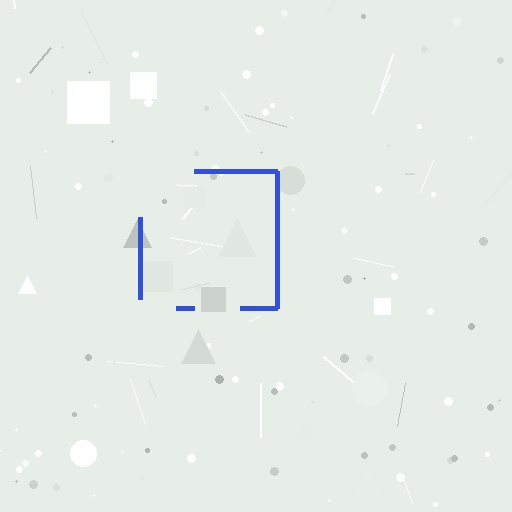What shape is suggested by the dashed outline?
The dashed outline suggests a square.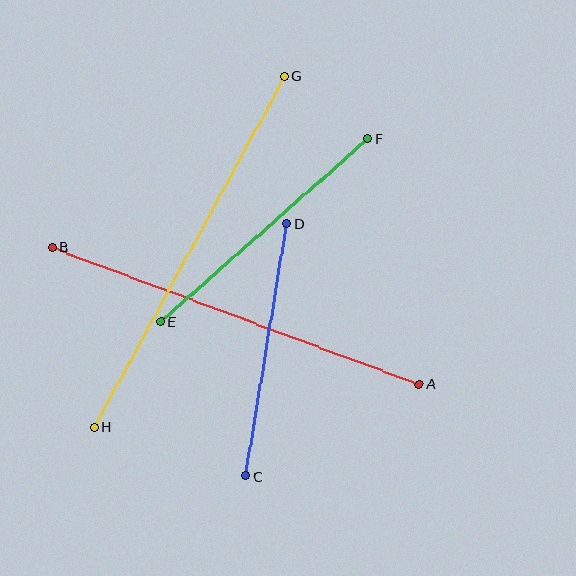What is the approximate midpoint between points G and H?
The midpoint is at approximately (189, 252) pixels.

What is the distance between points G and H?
The distance is approximately 399 pixels.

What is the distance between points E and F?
The distance is approximately 276 pixels.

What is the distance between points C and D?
The distance is approximately 255 pixels.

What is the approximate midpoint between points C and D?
The midpoint is at approximately (266, 350) pixels.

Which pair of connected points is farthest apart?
Points G and H are farthest apart.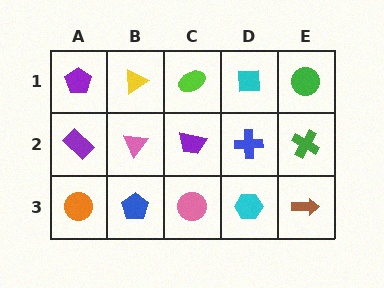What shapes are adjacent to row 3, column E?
A green cross (row 2, column E), a cyan hexagon (row 3, column D).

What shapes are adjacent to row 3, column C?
A purple trapezoid (row 2, column C), a blue pentagon (row 3, column B), a cyan hexagon (row 3, column D).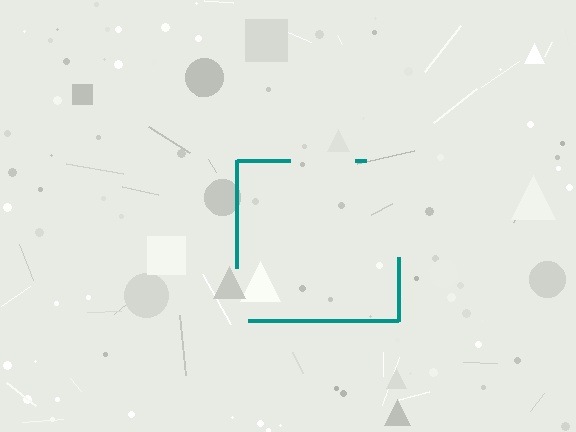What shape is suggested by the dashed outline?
The dashed outline suggests a square.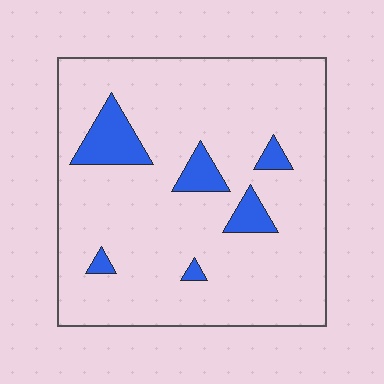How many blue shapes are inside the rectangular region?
6.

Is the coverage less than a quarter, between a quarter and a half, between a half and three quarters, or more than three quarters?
Less than a quarter.